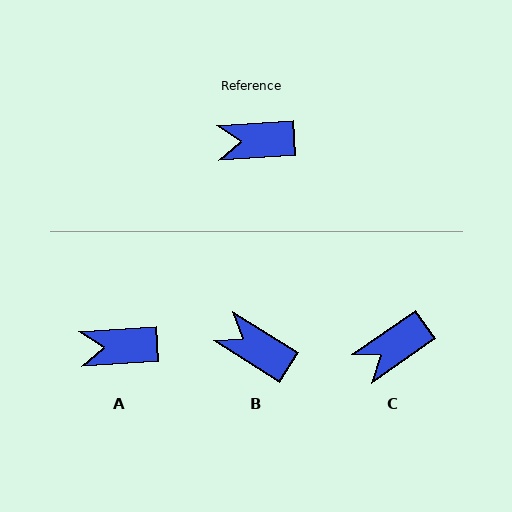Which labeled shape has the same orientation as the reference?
A.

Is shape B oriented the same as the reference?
No, it is off by about 36 degrees.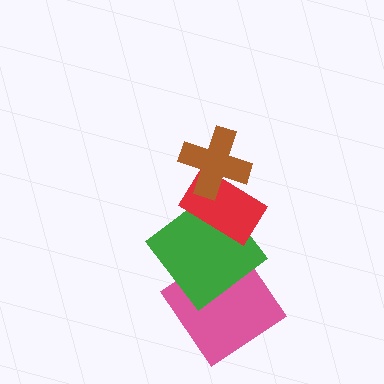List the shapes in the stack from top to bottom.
From top to bottom: the brown cross, the red rectangle, the green diamond, the pink diamond.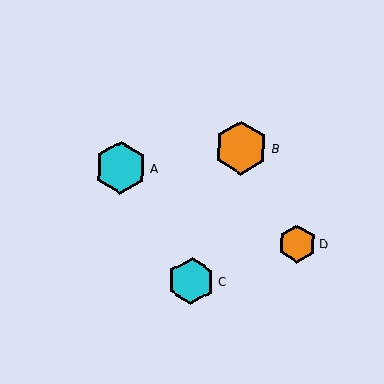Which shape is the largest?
The orange hexagon (labeled B) is the largest.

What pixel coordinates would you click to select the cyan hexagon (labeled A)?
Click at (121, 168) to select the cyan hexagon A.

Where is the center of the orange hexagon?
The center of the orange hexagon is at (241, 148).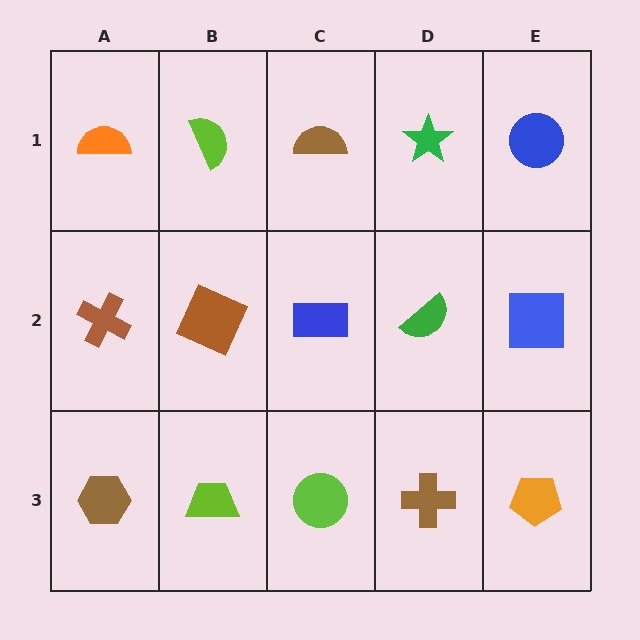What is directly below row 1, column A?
A brown cross.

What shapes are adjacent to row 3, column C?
A blue rectangle (row 2, column C), a lime trapezoid (row 3, column B), a brown cross (row 3, column D).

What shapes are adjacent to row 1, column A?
A brown cross (row 2, column A), a lime semicircle (row 1, column B).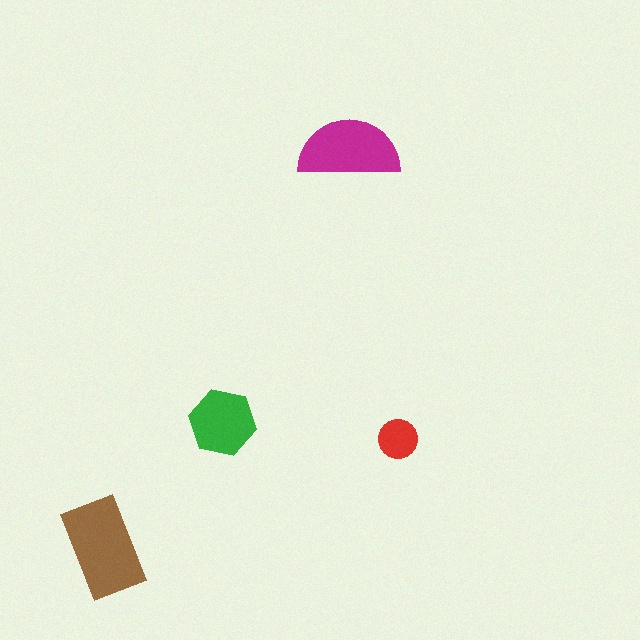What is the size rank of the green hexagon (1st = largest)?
3rd.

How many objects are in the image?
There are 4 objects in the image.